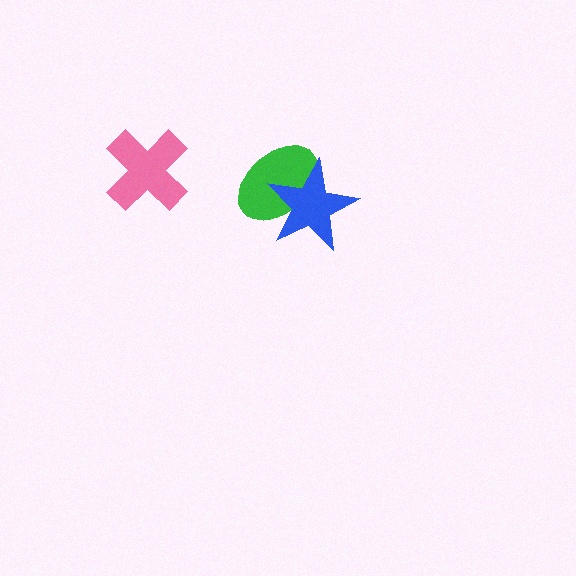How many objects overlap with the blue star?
1 object overlaps with the blue star.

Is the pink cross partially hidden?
No, no other shape covers it.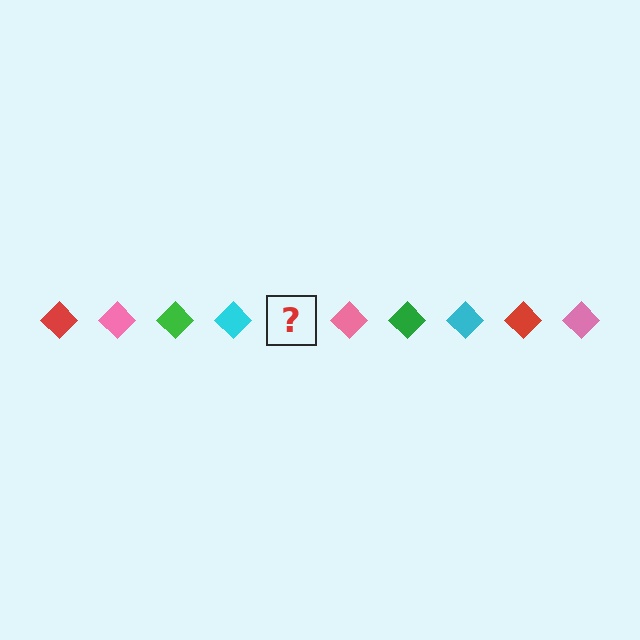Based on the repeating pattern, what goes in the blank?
The blank should be a red diamond.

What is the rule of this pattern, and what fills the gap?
The rule is that the pattern cycles through red, pink, green, cyan diamonds. The gap should be filled with a red diamond.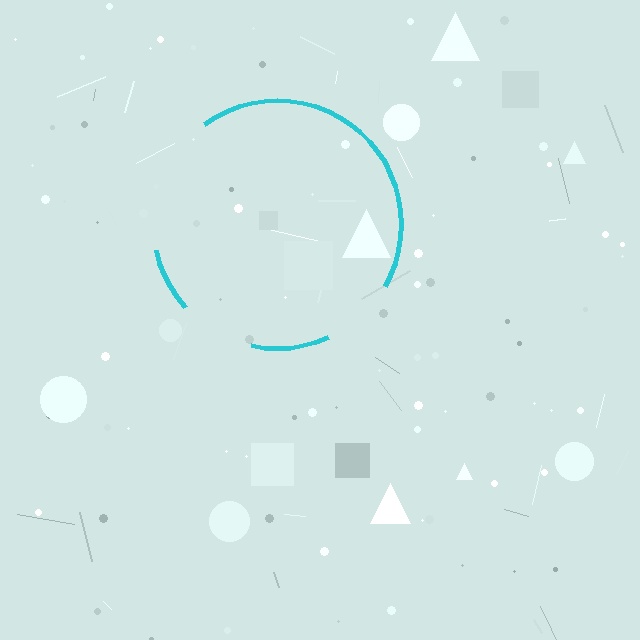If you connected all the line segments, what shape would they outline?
They would outline a circle.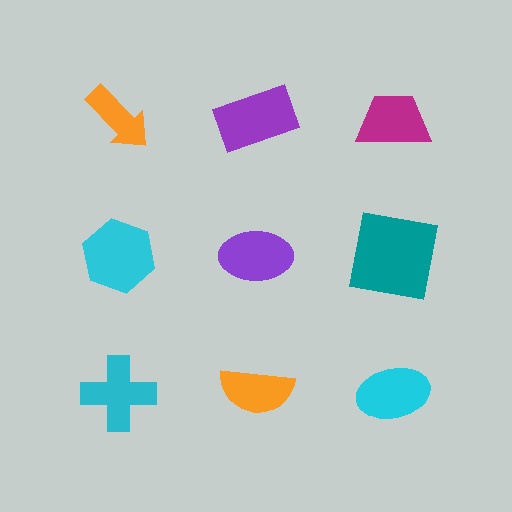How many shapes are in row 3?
3 shapes.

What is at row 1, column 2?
A purple rectangle.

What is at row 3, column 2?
An orange semicircle.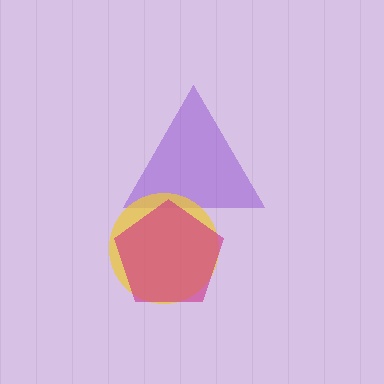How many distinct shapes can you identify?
There are 3 distinct shapes: a purple triangle, a yellow circle, a magenta pentagon.